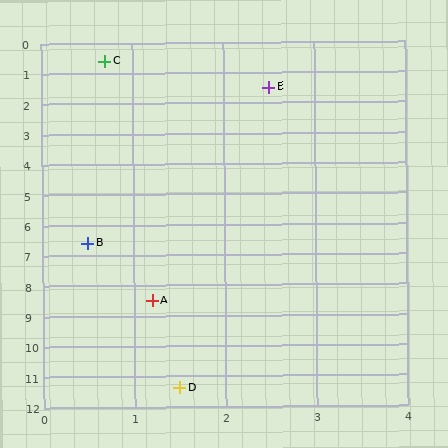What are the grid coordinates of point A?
Point A is at approximately (1.2, 8.5).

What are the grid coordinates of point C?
Point C is at approximately (0.7, 0.6).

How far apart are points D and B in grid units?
Points D and B are about 4.9 grid units apart.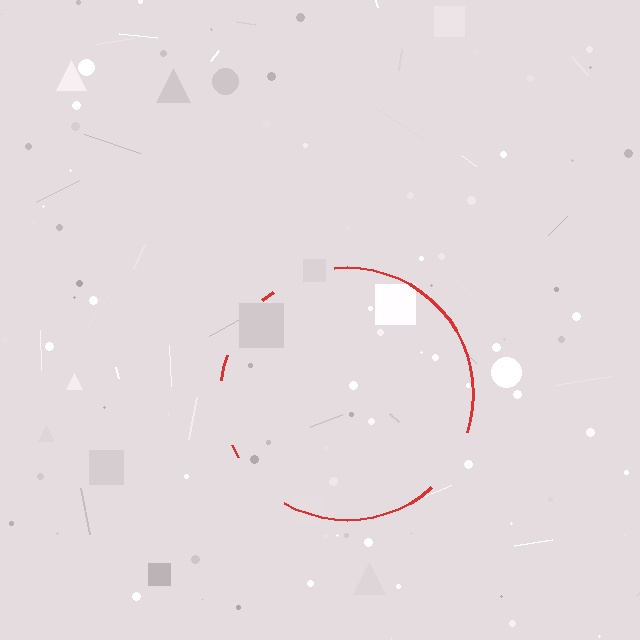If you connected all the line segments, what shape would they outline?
They would outline a circle.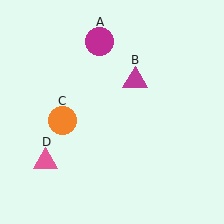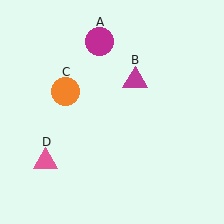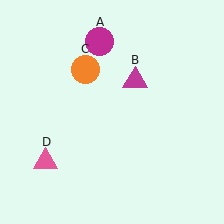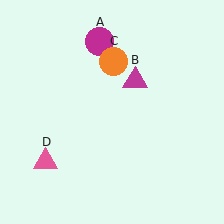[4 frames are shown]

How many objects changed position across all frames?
1 object changed position: orange circle (object C).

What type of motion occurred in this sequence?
The orange circle (object C) rotated clockwise around the center of the scene.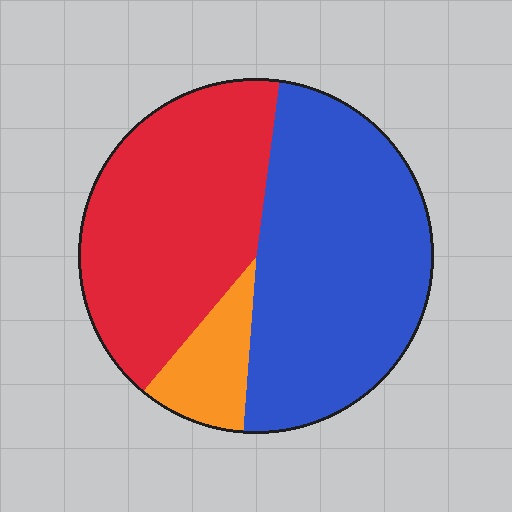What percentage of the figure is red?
Red covers around 40% of the figure.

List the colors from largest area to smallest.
From largest to smallest: blue, red, orange.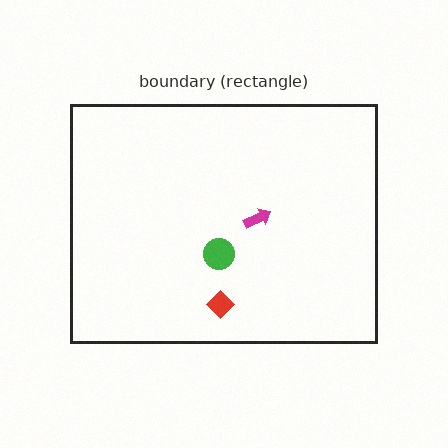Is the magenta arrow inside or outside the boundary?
Inside.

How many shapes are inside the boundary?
3 inside, 0 outside.